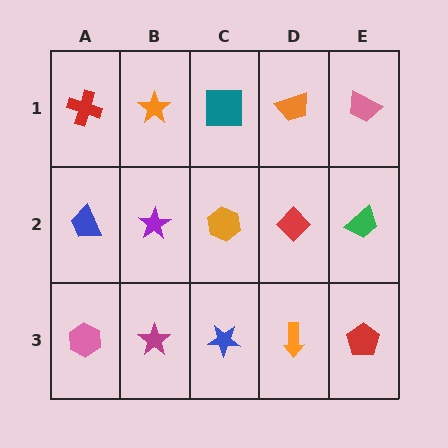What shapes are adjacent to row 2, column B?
An orange star (row 1, column B), a magenta star (row 3, column B), a blue trapezoid (row 2, column A), an orange hexagon (row 2, column C).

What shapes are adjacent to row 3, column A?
A blue trapezoid (row 2, column A), a magenta star (row 3, column B).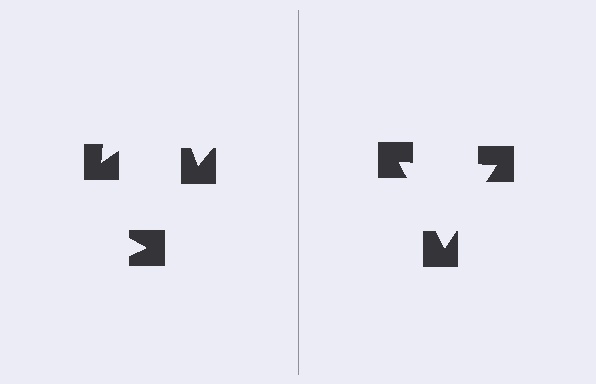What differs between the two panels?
The notched squares are positioned identically on both sides; only the wedge orientations differ. On the right they align to a triangle; on the left they are misaligned.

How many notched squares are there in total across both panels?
6 — 3 on each side.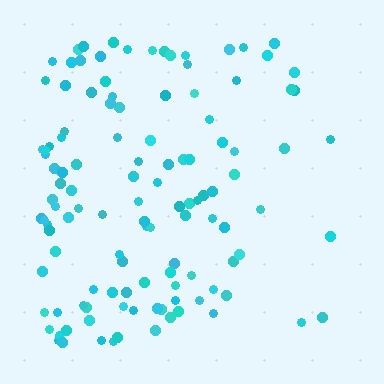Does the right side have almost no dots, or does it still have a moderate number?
Still a moderate number, just noticeably fewer than the left.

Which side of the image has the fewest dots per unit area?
The right.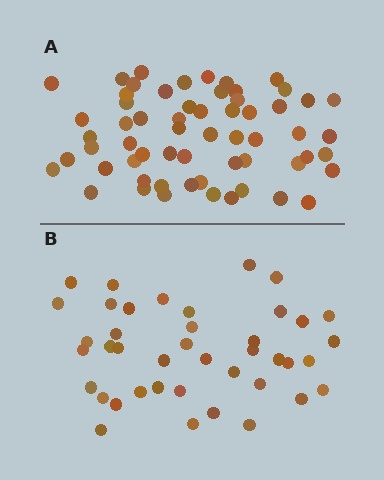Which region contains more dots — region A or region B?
Region A (the top region) has more dots.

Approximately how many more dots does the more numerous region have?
Region A has approximately 20 more dots than region B.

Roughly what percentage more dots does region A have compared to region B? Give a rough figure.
About 45% more.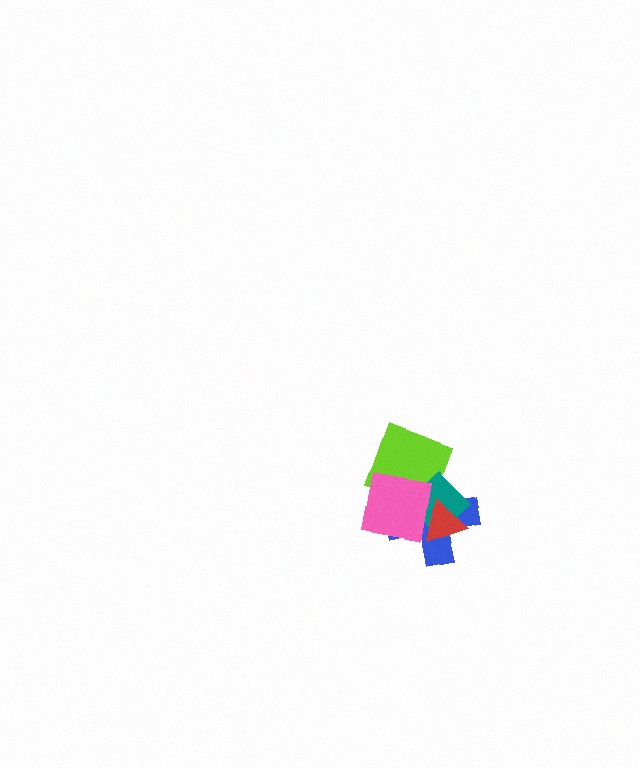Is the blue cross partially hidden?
Yes, it is partially covered by another shape.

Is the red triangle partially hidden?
Yes, it is partially covered by another shape.